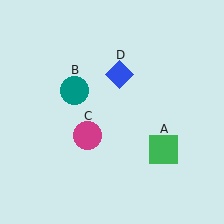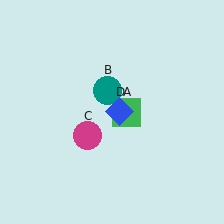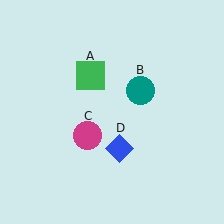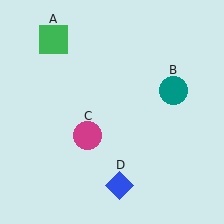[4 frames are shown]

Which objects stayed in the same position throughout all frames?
Magenta circle (object C) remained stationary.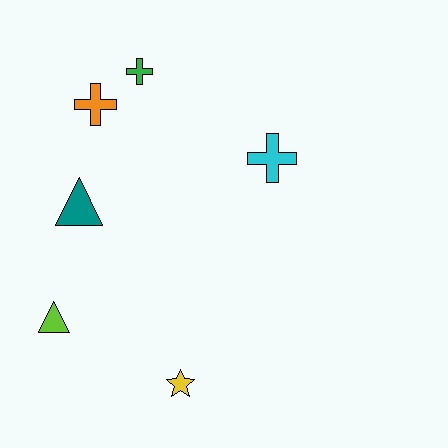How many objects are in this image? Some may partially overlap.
There are 6 objects.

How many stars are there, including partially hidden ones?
There is 1 star.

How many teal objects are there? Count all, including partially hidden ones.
There is 1 teal object.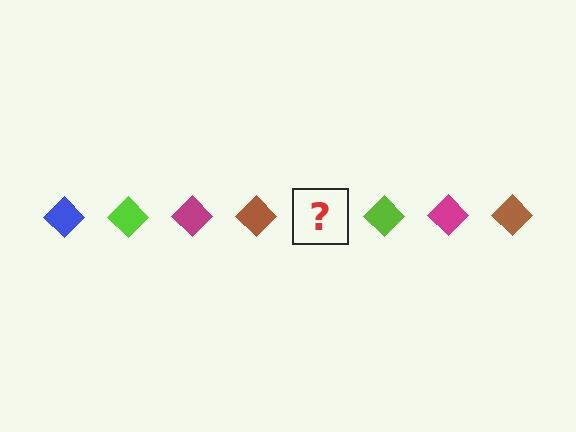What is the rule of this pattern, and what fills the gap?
The rule is that the pattern cycles through blue, lime, magenta, brown diamonds. The gap should be filled with a blue diamond.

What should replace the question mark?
The question mark should be replaced with a blue diamond.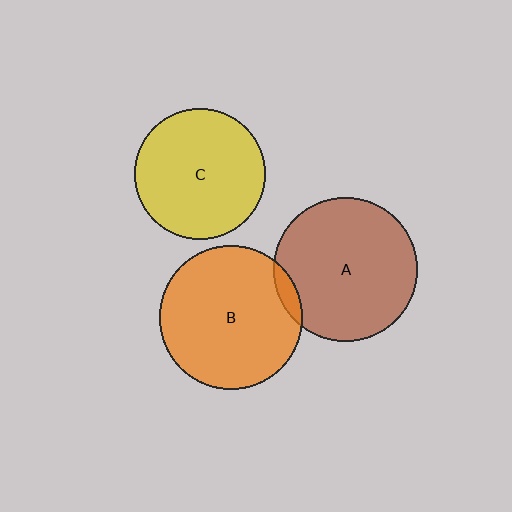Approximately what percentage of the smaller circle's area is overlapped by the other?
Approximately 5%.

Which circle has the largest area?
Circle A (brown).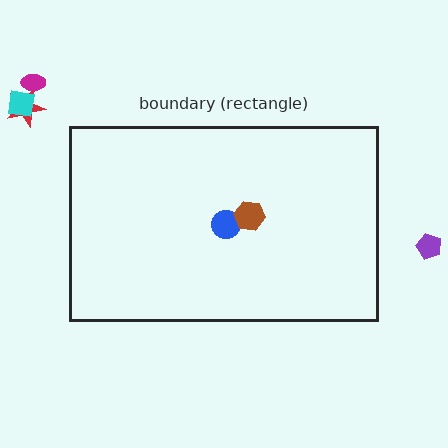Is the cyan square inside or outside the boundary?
Outside.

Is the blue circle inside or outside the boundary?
Inside.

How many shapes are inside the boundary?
2 inside, 4 outside.